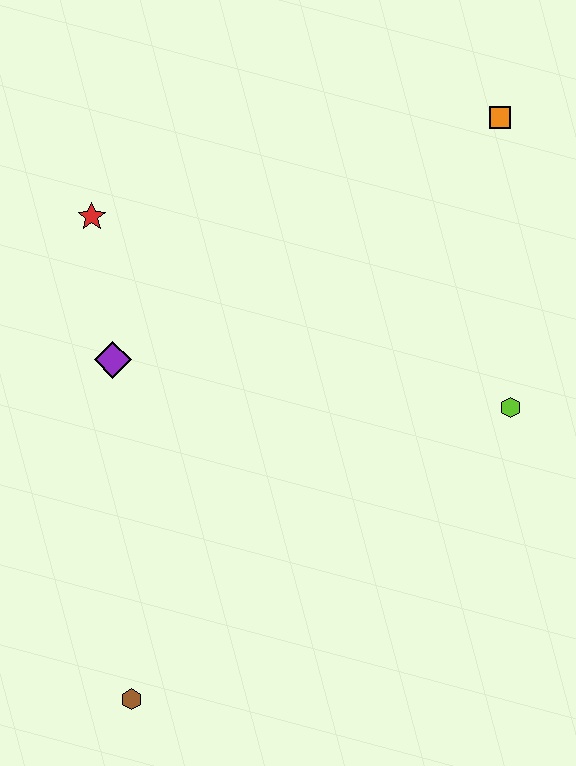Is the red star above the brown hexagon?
Yes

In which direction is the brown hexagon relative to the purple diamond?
The brown hexagon is below the purple diamond.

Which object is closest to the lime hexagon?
The orange square is closest to the lime hexagon.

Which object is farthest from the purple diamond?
The orange square is farthest from the purple diamond.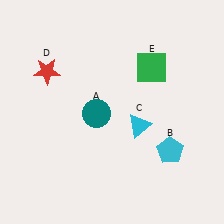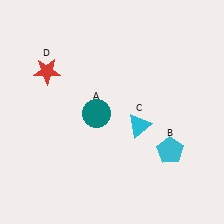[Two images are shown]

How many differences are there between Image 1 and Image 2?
There is 1 difference between the two images.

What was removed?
The green square (E) was removed in Image 2.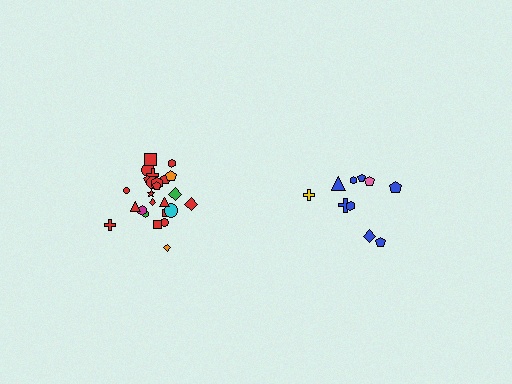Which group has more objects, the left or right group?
The left group.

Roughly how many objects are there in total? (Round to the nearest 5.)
Roughly 35 objects in total.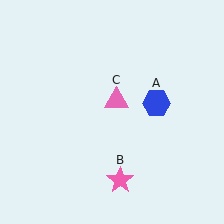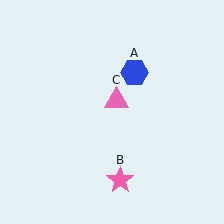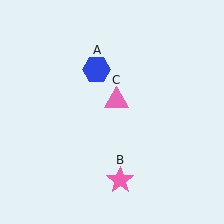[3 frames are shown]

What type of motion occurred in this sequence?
The blue hexagon (object A) rotated counterclockwise around the center of the scene.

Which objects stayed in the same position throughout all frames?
Pink star (object B) and pink triangle (object C) remained stationary.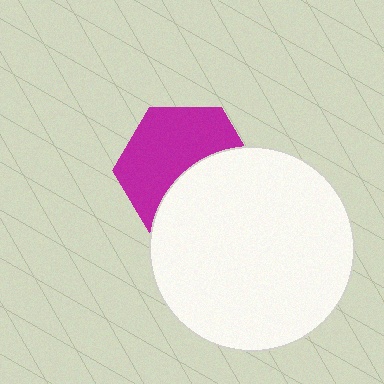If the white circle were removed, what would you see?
You would see the complete magenta hexagon.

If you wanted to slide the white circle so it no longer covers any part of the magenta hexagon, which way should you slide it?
Slide it down — that is the most direct way to separate the two shapes.